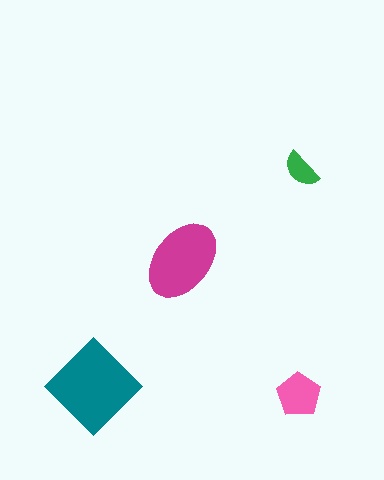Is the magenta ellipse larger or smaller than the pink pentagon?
Larger.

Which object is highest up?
The green semicircle is topmost.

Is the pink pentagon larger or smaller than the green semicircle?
Larger.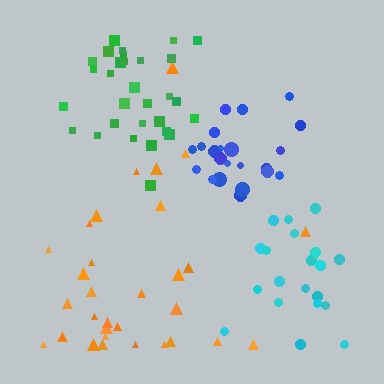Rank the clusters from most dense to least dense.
blue, green, cyan, orange.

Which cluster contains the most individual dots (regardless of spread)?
Orange (32).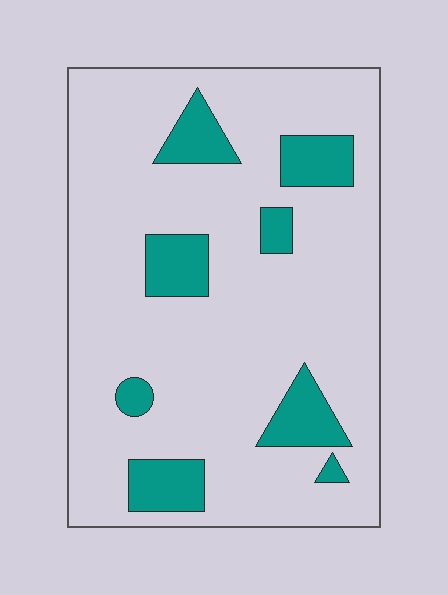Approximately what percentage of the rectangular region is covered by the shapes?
Approximately 15%.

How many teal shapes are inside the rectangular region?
8.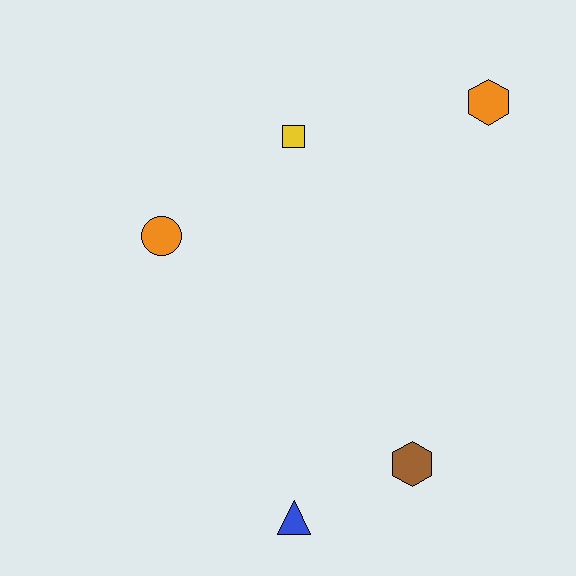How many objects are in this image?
There are 5 objects.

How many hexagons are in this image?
There are 2 hexagons.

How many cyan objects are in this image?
There are no cyan objects.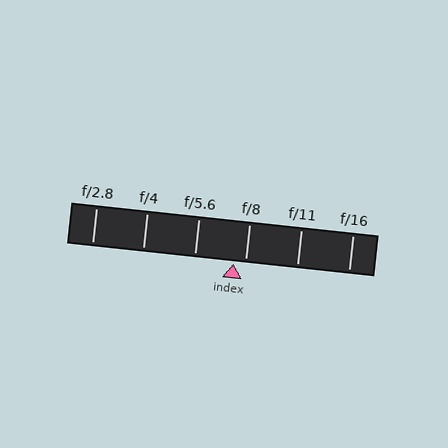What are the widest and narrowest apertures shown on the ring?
The widest aperture shown is f/2.8 and the narrowest is f/16.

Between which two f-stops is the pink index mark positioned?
The index mark is between f/5.6 and f/8.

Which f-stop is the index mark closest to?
The index mark is closest to f/8.